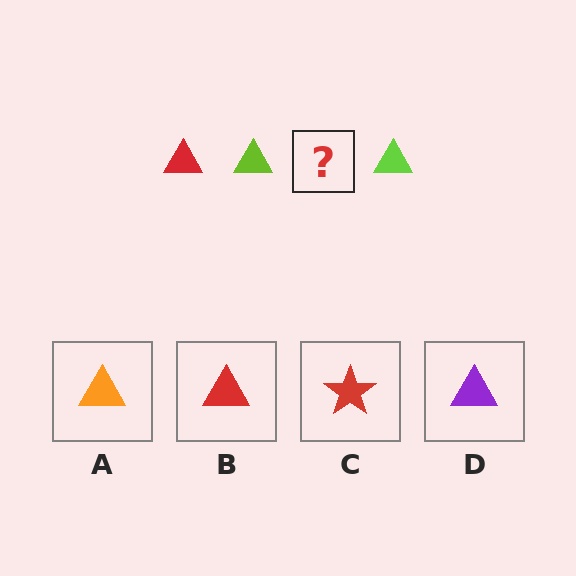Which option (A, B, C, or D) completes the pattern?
B.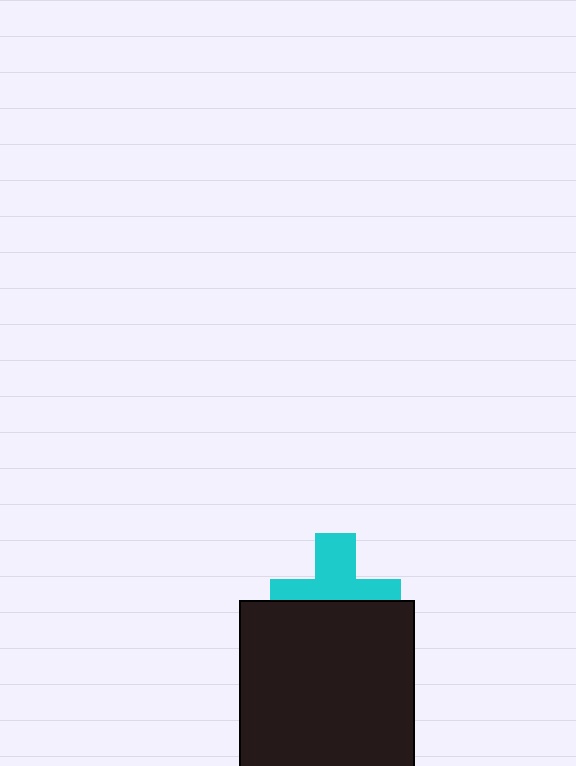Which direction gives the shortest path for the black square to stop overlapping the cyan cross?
Moving down gives the shortest separation.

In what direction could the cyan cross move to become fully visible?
The cyan cross could move up. That would shift it out from behind the black square entirely.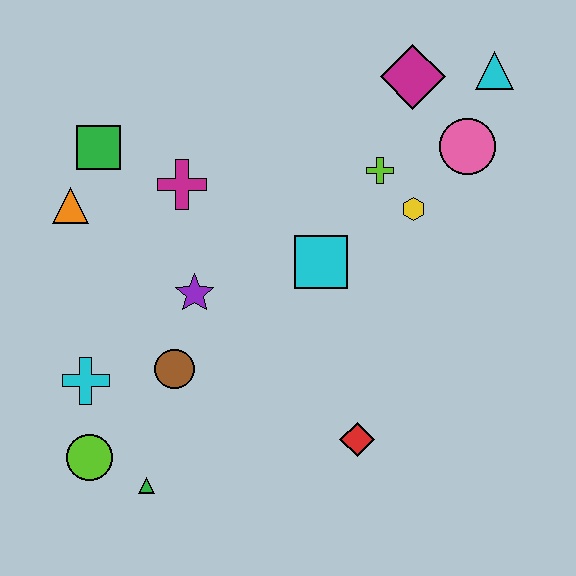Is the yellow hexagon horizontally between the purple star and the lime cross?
No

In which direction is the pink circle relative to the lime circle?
The pink circle is to the right of the lime circle.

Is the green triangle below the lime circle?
Yes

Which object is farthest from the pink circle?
The lime circle is farthest from the pink circle.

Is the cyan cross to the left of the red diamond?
Yes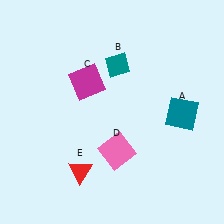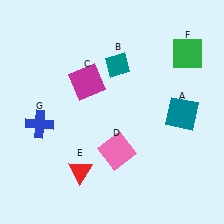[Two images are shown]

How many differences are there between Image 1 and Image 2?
There are 2 differences between the two images.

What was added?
A green square (F), a blue cross (G) were added in Image 2.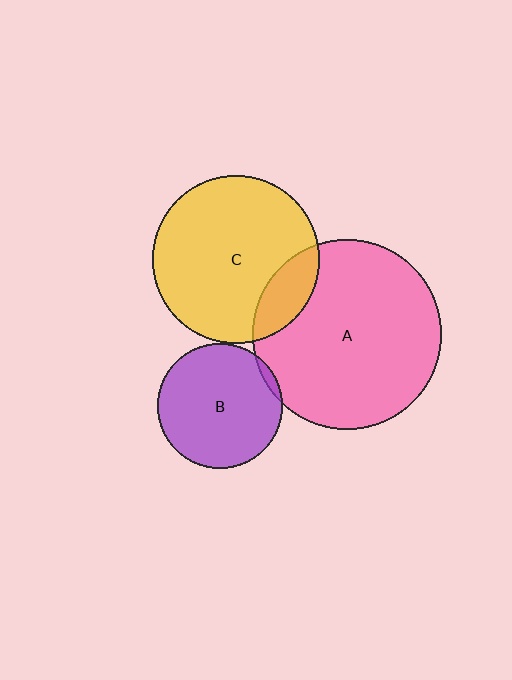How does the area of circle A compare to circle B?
Approximately 2.3 times.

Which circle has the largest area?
Circle A (pink).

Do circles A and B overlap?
Yes.